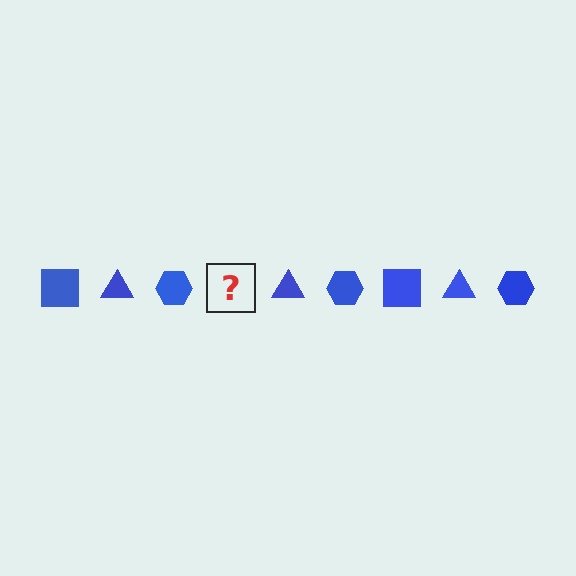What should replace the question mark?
The question mark should be replaced with a blue square.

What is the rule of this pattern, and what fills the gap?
The rule is that the pattern cycles through square, triangle, hexagon shapes in blue. The gap should be filled with a blue square.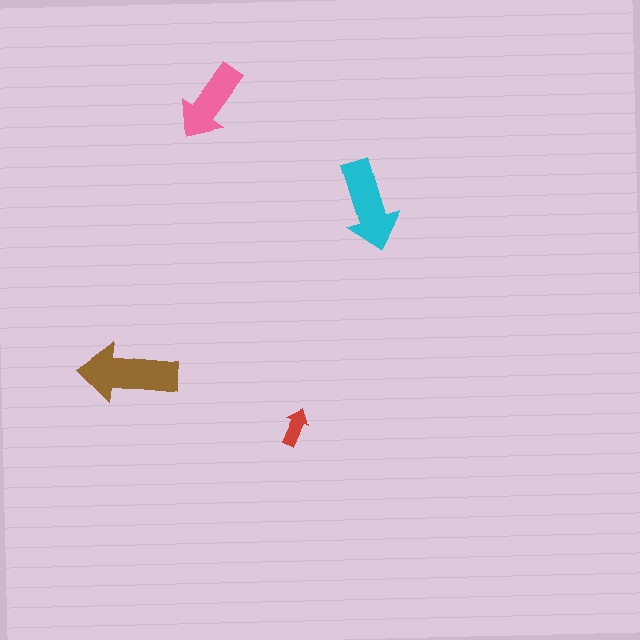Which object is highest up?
The pink arrow is topmost.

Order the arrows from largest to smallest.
the brown one, the cyan one, the pink one, the red one.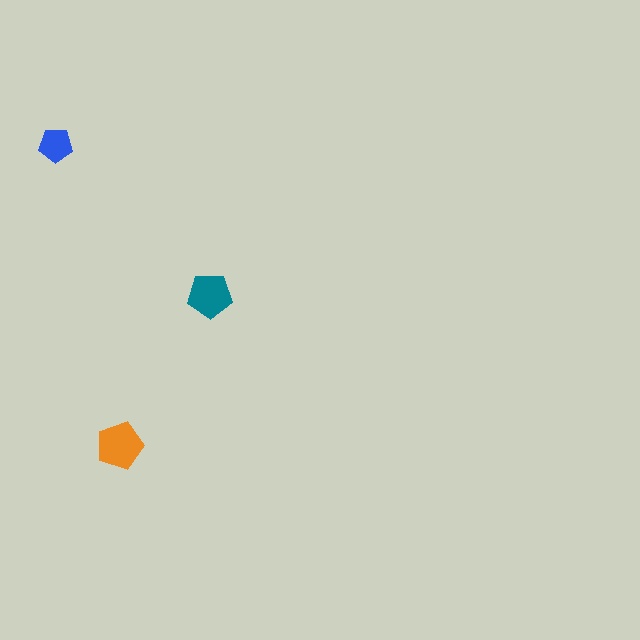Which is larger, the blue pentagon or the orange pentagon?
The orange one.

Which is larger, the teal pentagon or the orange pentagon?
The orange one.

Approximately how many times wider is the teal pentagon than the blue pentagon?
About 1.5 times wider.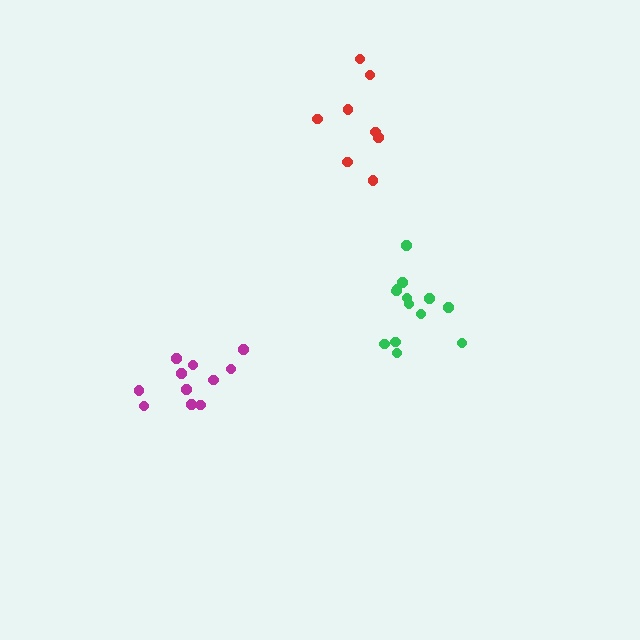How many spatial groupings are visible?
There are 3 spatial groupings.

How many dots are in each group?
Group 1: 8 dots, Group 2: 11 dots, Group 3: 13 dots (32 total).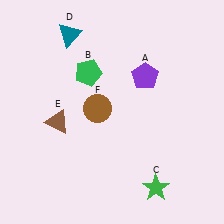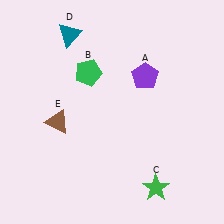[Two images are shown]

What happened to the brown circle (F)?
The brown circle (F) was removed in Image 2. It was in the top-left area of Image 1.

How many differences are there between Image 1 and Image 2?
There is 1 difference between the two images.